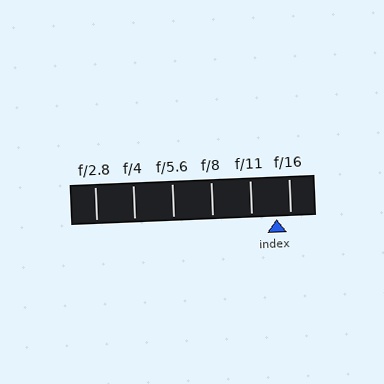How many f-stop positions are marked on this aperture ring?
There are 6 f-stop positions marked.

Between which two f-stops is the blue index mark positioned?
The index mark is between f/11 and f/16.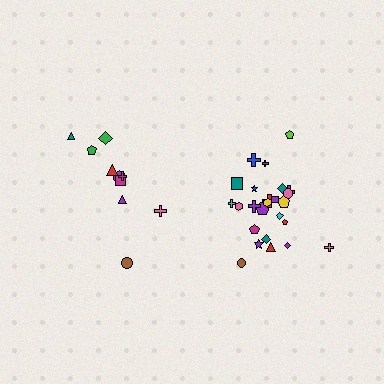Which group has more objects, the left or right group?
The right group.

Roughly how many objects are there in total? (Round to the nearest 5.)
Roughly 35 objects in total.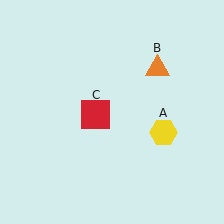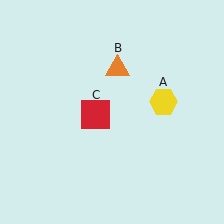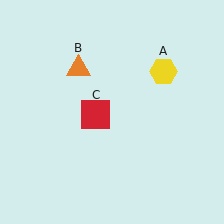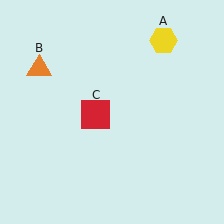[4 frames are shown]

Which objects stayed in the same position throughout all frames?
Red square (object C) remained stationary.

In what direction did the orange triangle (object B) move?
The orange triangle (object B) moved left.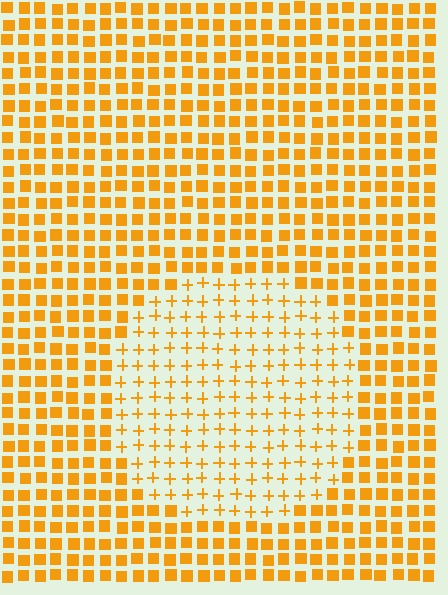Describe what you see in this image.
The image is filled with small orange elements arranged in a uniform grid. A circle-shaped region contains plus signs, while the surrounding area contains squares. The boundary is defined purely by the change in element shape.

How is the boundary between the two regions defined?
The boundary is defined by a change in element shape: plus signs inside vs. squares outside. All elements share the same color and spacing.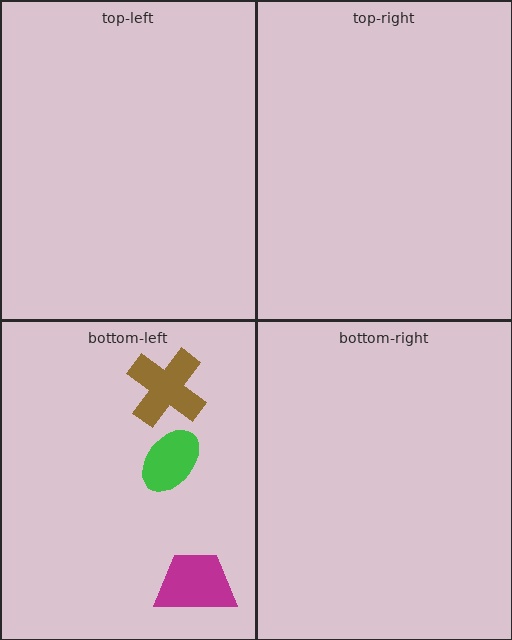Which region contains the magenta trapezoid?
The bottom-left region.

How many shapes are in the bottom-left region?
3.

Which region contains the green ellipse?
The bottom-left region.